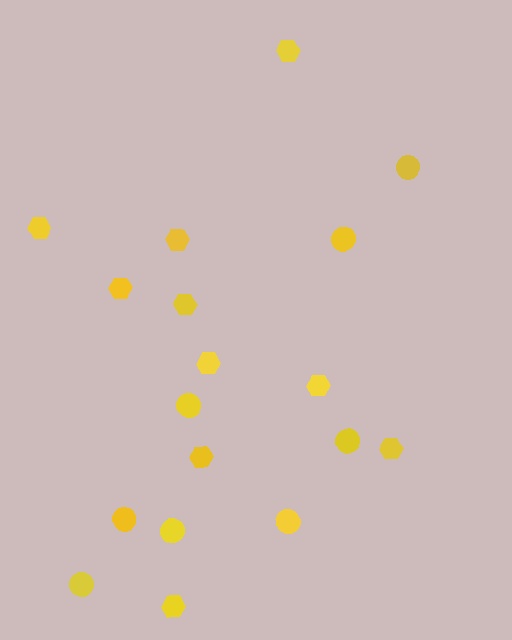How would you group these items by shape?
There are 2 groups: one group of hexagons (10) and one group of circles (8).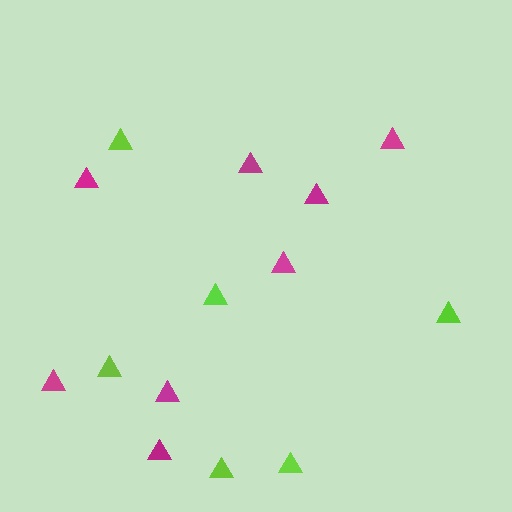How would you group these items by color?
There are 2 groups: one group of magenta triangles (8) and one group of lime triangles (6).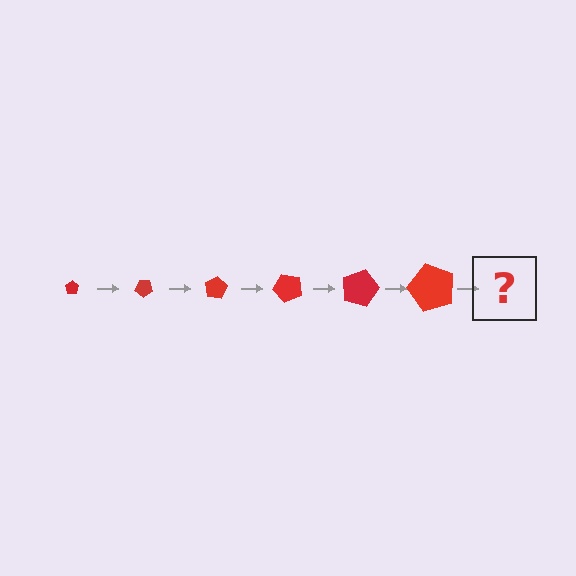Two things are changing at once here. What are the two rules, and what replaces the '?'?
The two rules are that the pentagon grows larger each step and it rotates 40 degrees each step. The '?' should be a pentagon, larger than the previous one and rotated 240 degrees from the start.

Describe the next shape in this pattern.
It should be a pentagon, larger than the previous one and rotated 240 degrees from the start.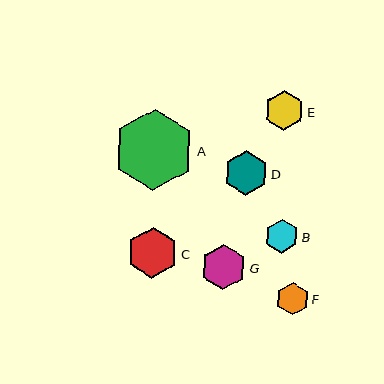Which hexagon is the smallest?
Hexagon F is the smallest with a size of approximately 33 pixels.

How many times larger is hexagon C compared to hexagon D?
Hexagon C is approximately 1.1 times the size of hexagon D.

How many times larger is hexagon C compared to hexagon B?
Hexagon C is approximately 1.5 times the size of hexagon B.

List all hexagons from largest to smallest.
From largest to smallest: A, C, G, D, E, B, F.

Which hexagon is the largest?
Hexagon A is the largest with a size of approximately 80 pixels.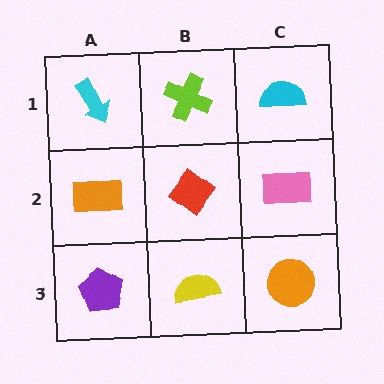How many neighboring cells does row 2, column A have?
3.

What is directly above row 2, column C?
A cyan semicircle.